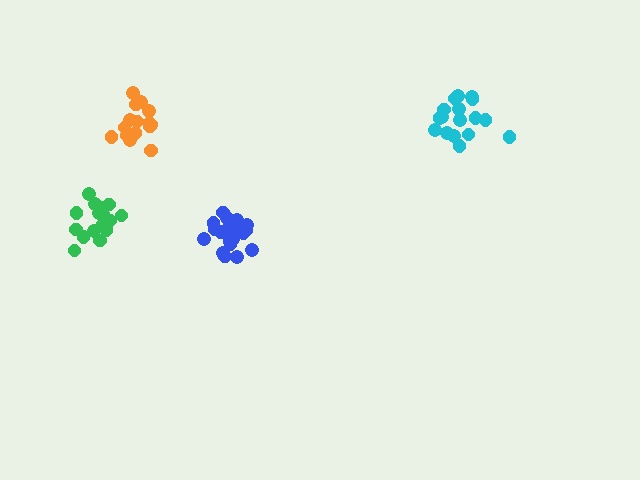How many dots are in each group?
Group 1: 17 dots, Group 2: 15 dots, Group 3: 17 dots, Group 4: 21 dots (70 total).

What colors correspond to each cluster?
The clusters are colored: green, orange, cyan, blue.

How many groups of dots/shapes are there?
There are 4 groups.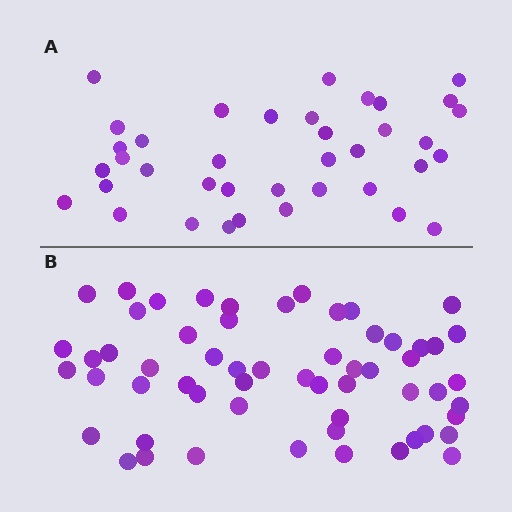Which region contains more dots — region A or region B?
Region B (the bottom region) has more dots.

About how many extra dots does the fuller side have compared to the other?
Region B has approximately 20 more dots than region A.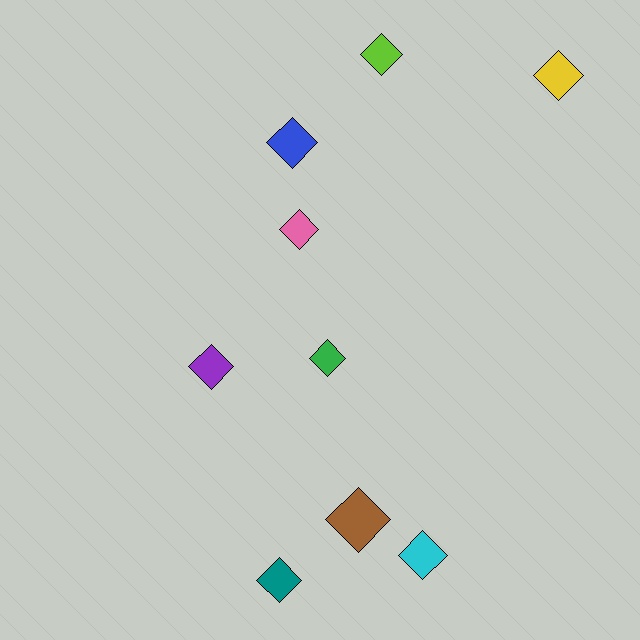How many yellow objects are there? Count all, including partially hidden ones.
There is 1 yellow object.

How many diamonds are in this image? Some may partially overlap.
There are 9 diamonds.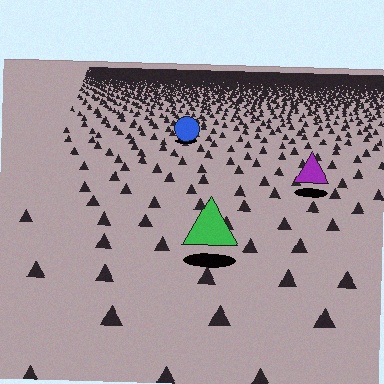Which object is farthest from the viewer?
The blue circle is farthest from the viewer. It appears smaller and the ground texture around it is denser.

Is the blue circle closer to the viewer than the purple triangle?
No. The purple triangle is closer — you can tell from the texture gradient: the ground texture is coarser near it.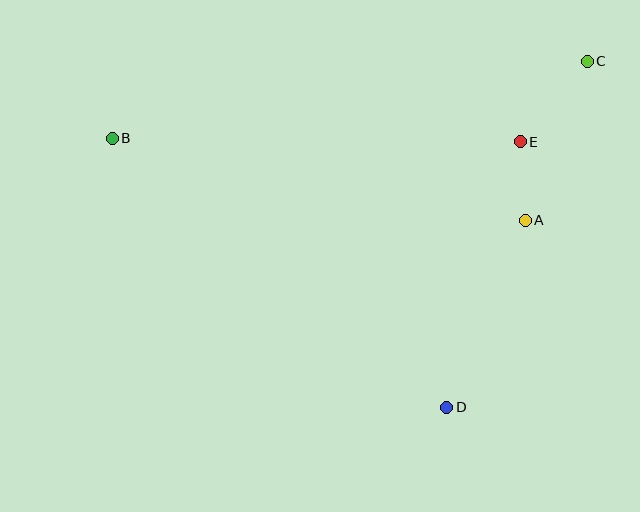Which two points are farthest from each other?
Points B and C are farthest from each other.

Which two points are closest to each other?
Points A and E are closest to each other.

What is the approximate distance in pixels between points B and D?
The distance between B and D is approximately 429 pixels.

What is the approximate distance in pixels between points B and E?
The distance between B and E is approximately 408 pixels.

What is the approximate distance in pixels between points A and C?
The distance between A and C is approximately 170 pixels.